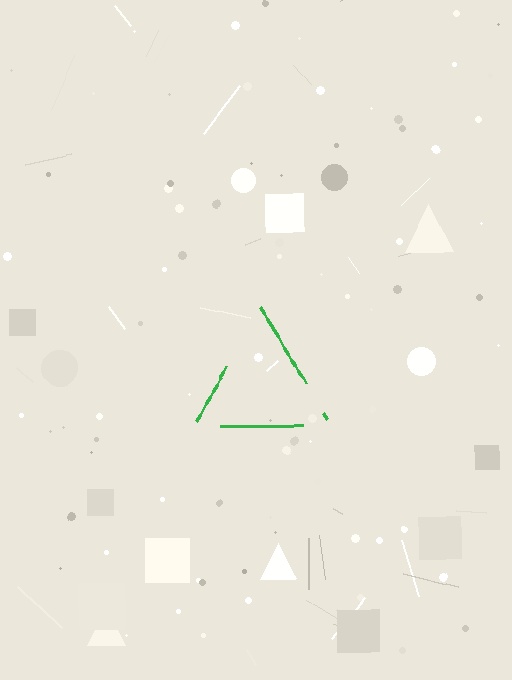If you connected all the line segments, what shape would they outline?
They would outline a triangle.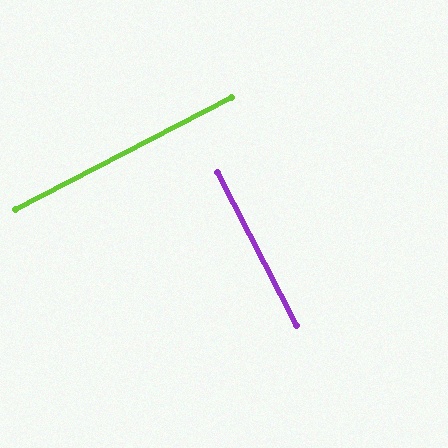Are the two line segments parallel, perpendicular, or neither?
Perpendicular — they meet at approximately 90°.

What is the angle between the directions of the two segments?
Approximately 90 degrees.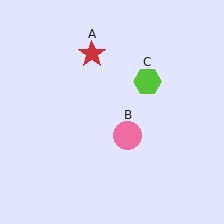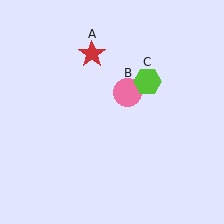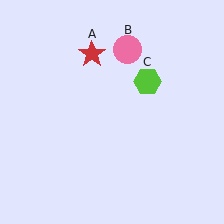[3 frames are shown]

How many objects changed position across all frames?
1 object changed position: pink circle (object B).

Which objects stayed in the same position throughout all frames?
Red star (object A) and lime hexagon (object C) remained stationary.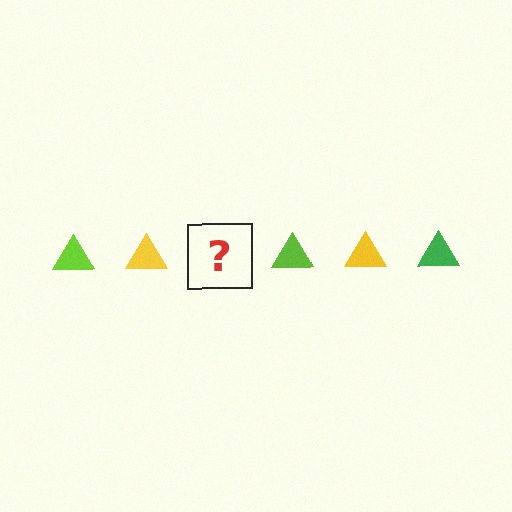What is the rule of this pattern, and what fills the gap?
The rule is that the pattern cycles through lime, yellow, green triangles. The gap should be filled with a green triangle.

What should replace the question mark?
The question mark should be replaced with a green triangle.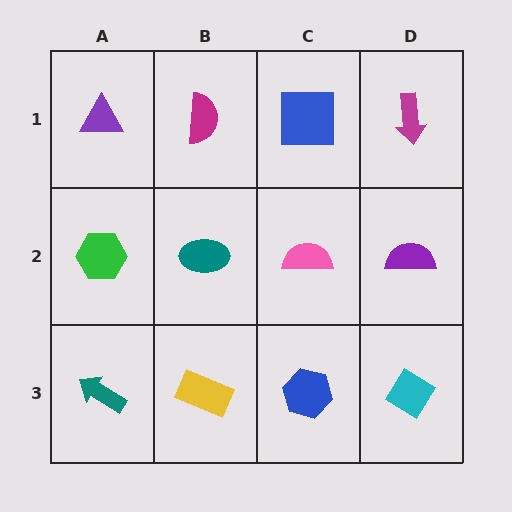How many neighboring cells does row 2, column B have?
4.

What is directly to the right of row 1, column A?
A magenta semicircle.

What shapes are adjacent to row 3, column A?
A green hexagon (row 2, column A), a yellow rectangle (row 3, column B).